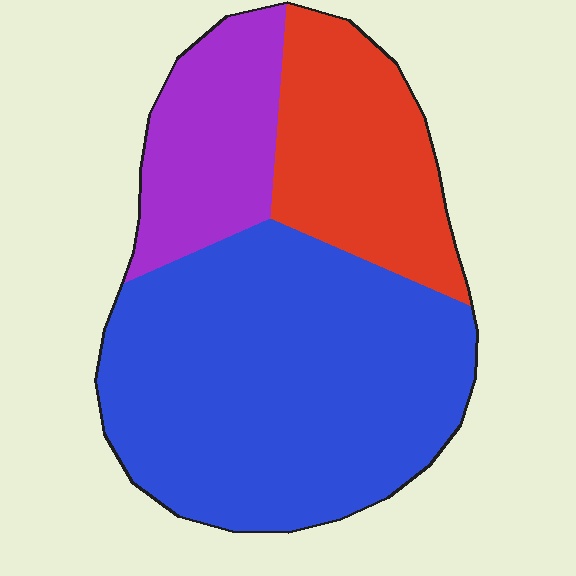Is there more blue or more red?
Blue.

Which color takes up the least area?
Purple, at roughly 20%.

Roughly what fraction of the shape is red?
Red covers roughly 25% of the shape.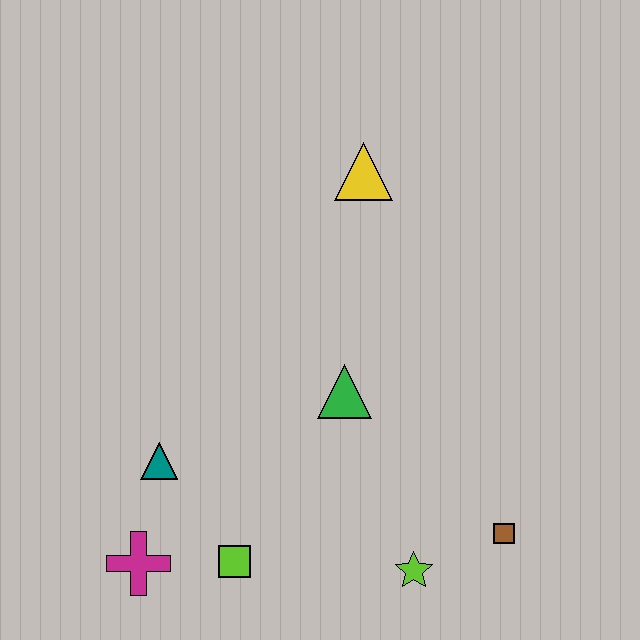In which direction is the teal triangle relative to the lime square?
The teal triangle is above the lime square.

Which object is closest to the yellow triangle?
The green triangle is closest to the yellow triangle.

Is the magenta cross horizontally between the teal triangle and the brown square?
No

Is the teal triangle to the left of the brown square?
Yes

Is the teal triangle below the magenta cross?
No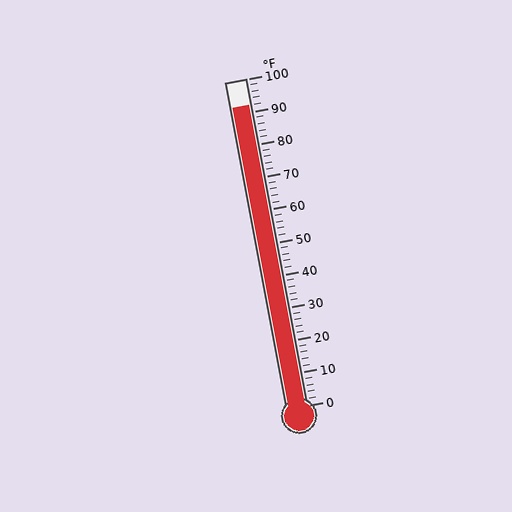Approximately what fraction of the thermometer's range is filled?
The thermometer is filled to approximately 90% of its range.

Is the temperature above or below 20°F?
The temperature is above 20°F.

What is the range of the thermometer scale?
The thermometer scale ranges from 0°F to 100°F.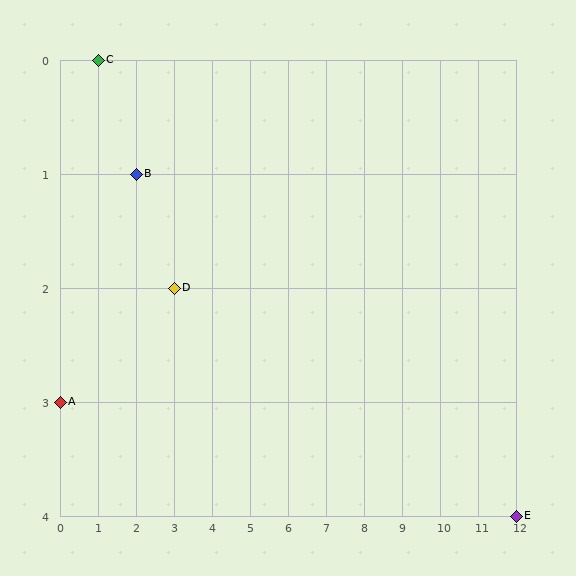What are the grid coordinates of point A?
Point A is at grid coordinates (0, 3).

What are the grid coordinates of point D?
Point D is at grid coordinates (3, 2).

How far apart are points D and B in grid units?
Points D and B are 1 column and 1 row apart (about 1.4 grid units diagonally).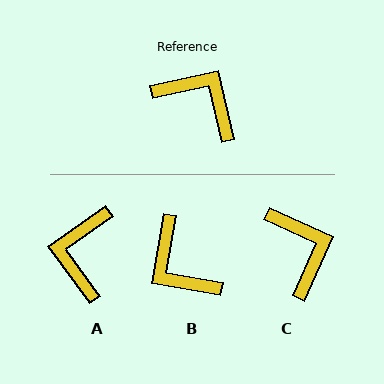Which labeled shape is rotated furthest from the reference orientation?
B, about 157 degrees away.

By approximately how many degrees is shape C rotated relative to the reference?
Approximately 37 degrees clockwise.